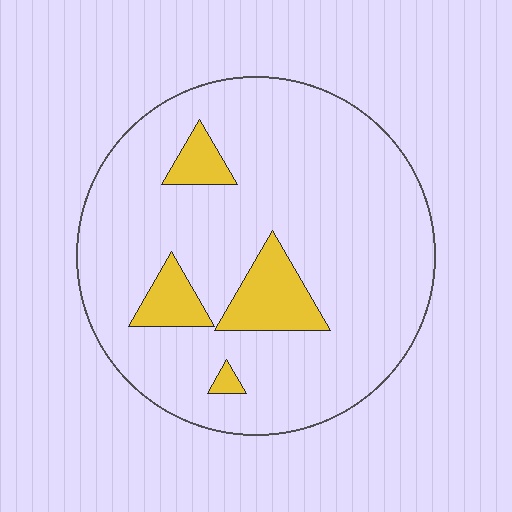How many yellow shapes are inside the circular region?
4.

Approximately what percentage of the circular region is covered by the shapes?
Approximately 10%.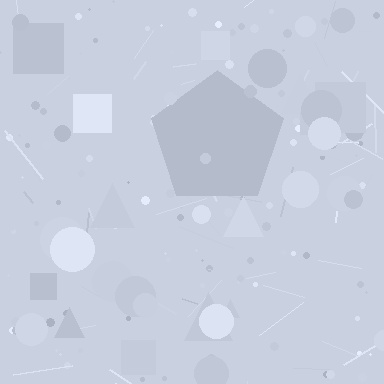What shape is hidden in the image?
A pentagon is hidden in the image.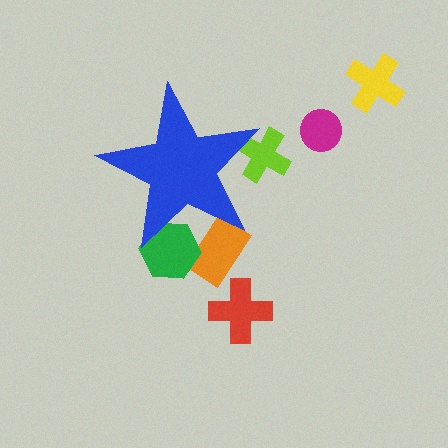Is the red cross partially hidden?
No, the red cross is fully visible.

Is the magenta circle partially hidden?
No, the magenta circle is fully visible.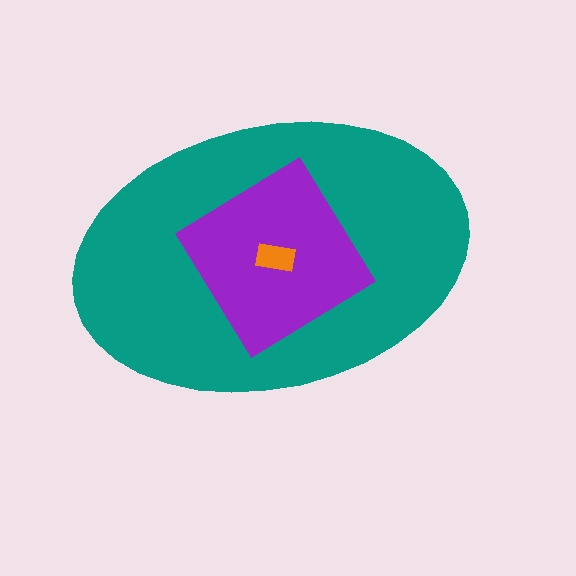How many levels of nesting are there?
3.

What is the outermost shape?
The teal ellipse.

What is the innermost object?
The orange rectangle.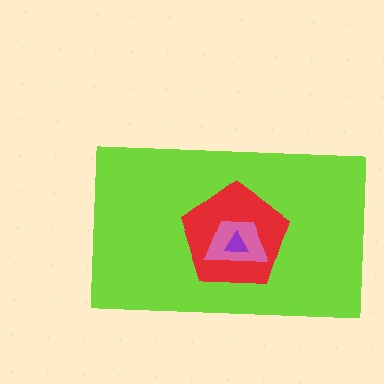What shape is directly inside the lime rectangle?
The red pentagon.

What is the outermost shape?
The lime rectangle.